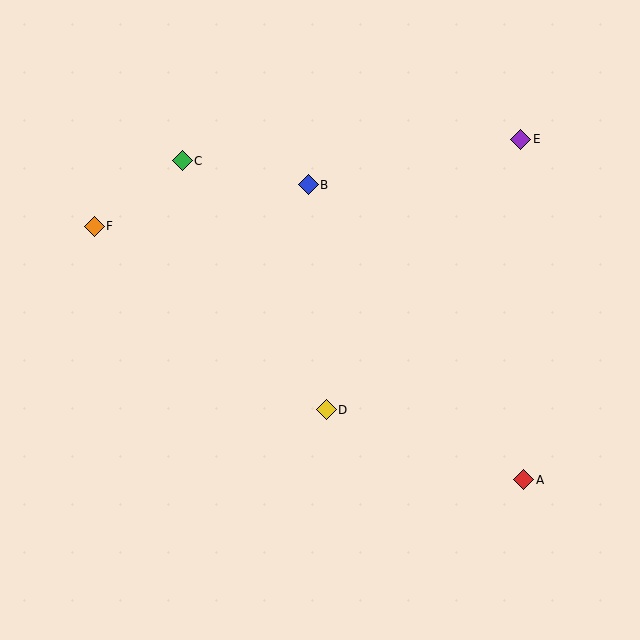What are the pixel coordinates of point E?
Point E is at (521, 139).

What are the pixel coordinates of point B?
Point B is at (308, 185).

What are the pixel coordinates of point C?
Point C is at (182, 161).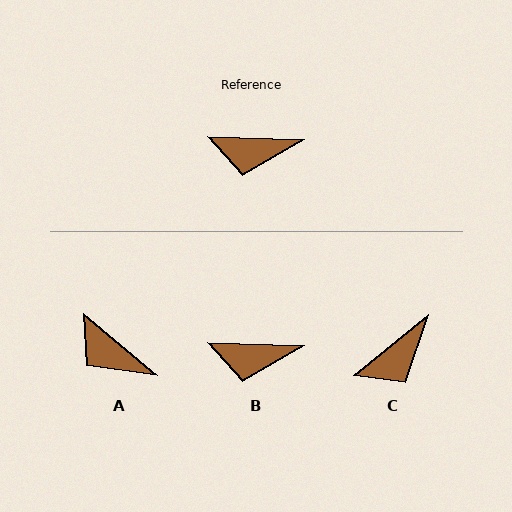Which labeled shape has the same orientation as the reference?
B.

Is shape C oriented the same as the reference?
No, it is off by about 41 degrees.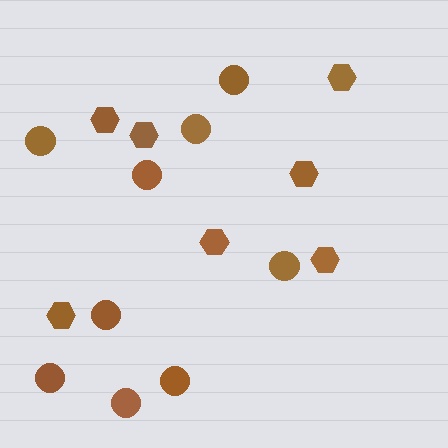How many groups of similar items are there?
There are 2 groups: one group of hexagons (7) and one group of circles (9).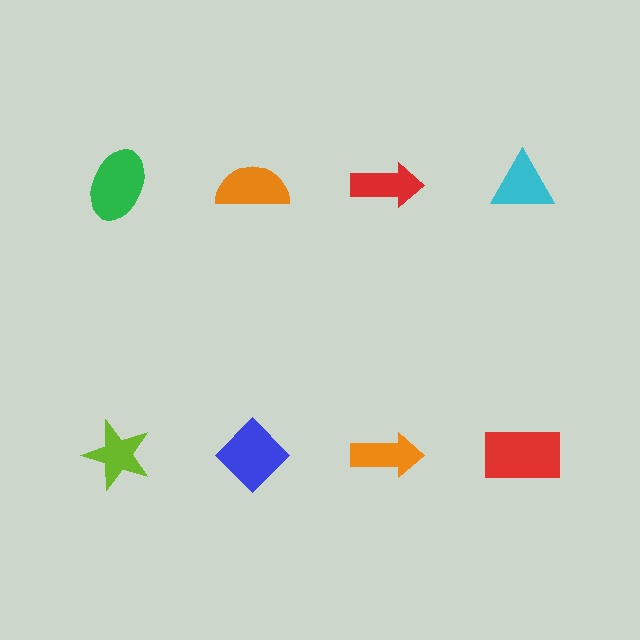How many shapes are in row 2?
4 shapes.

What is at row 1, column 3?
A red arrow.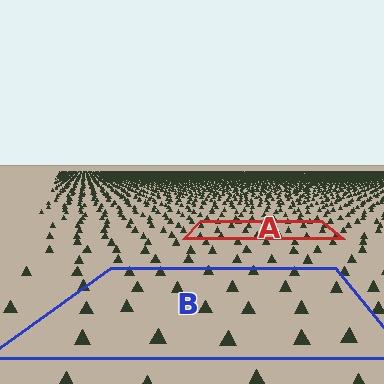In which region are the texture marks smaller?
The texture marks are smaller in region A, because it is farther away.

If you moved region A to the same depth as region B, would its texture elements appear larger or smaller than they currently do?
They would appear larger. At a closer depth, the same texture elements are projected at a bigger on-screen size.